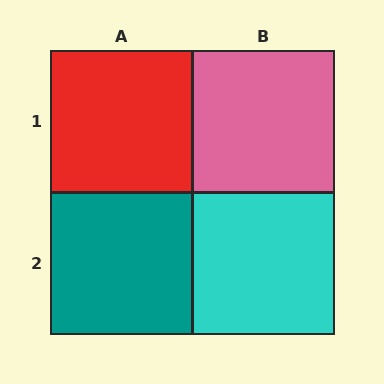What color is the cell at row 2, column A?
Teal.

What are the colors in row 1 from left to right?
Red, pink.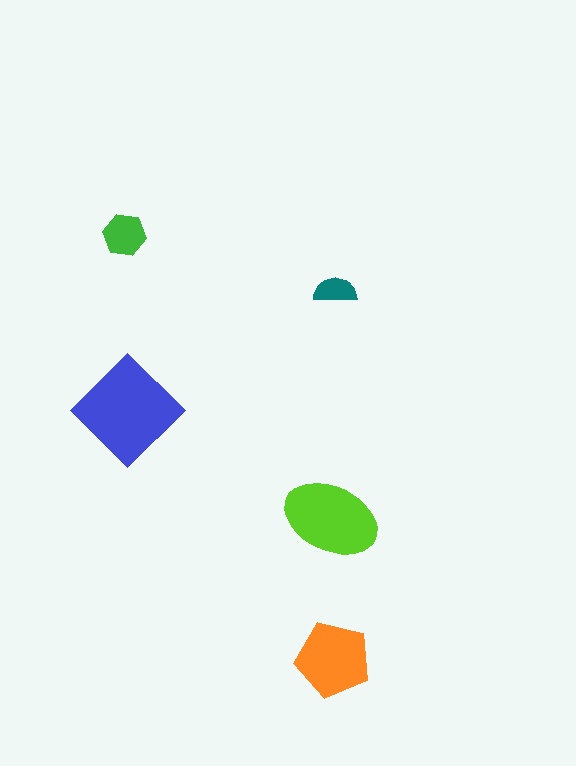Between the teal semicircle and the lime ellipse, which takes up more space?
The lime ellipse.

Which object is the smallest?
The teal semicircle.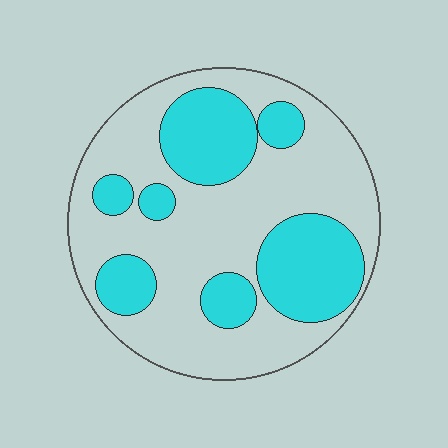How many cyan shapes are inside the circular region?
7.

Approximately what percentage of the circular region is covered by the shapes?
Approximately 35%.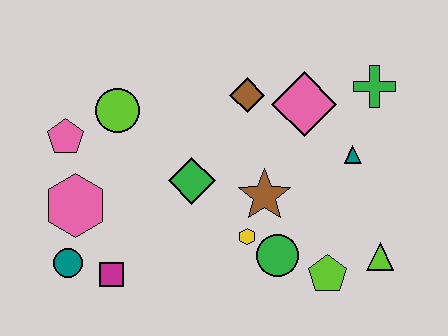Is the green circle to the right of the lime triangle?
No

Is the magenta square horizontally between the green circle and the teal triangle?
No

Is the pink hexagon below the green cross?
Yes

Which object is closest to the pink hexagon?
The teal circle is closest to the pink hexagon.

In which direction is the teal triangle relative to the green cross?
The teal triangle is below the green cross.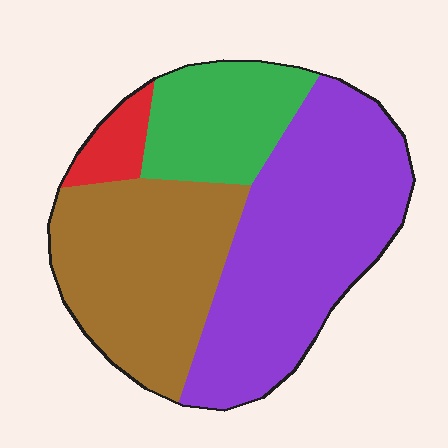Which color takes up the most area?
Purple, at roughly 45%.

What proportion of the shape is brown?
Brown takes up about one third (1/3) of the shape.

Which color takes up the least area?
Red, at roughly 5%.